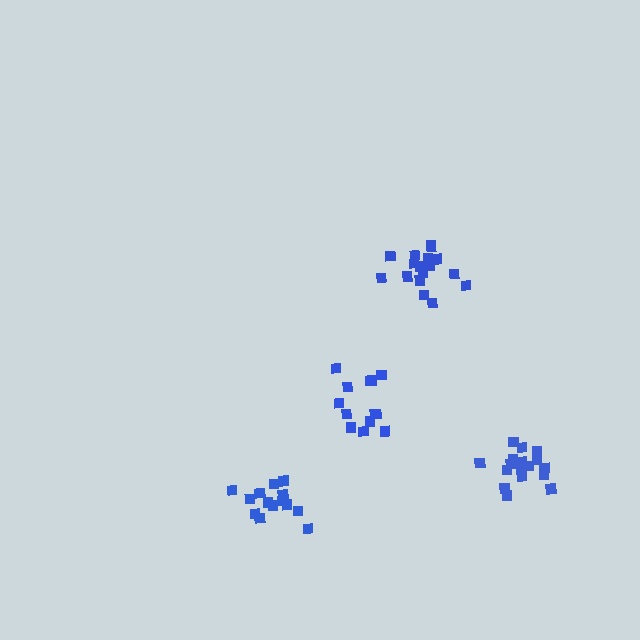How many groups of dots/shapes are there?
There are 4 groups.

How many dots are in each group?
Group 1: 14 dots, Group 2: 14 dots, Group 3: 17 dots, Group 4: 18 dots (63 total).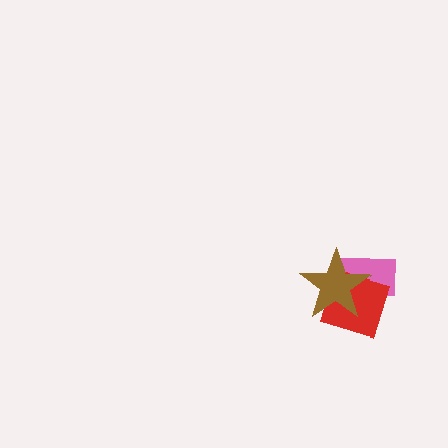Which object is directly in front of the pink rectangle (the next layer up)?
The red diamond is directly in front of the pink rectangle.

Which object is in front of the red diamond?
The brown star is in front of the red diamond.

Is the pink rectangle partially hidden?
Yes, it is partially covered by another shape.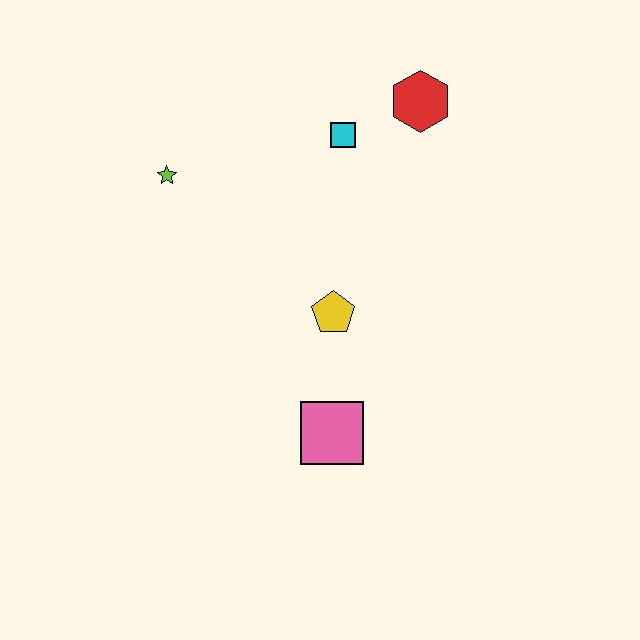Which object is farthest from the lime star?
The pink square is farthest from the lime star.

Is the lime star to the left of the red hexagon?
Yes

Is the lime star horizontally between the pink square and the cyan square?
No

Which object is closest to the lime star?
The cyan square is closest to the lime star.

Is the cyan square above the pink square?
Yes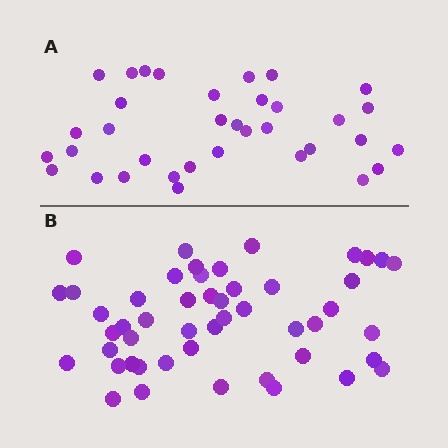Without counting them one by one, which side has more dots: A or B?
Region B (the bottom region) has more dots.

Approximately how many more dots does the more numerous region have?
Region B has approximately 15 more dots than region A.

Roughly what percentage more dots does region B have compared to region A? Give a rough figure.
About 40% more.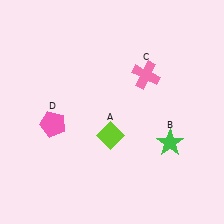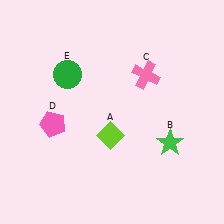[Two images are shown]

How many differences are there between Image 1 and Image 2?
There is 1 difference between the two images.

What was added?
A green circle (E) was added in Image 2.